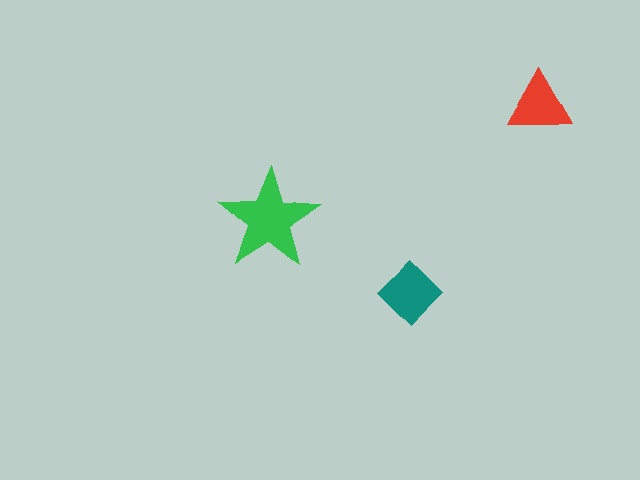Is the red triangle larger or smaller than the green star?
Smaller.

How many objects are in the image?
There are 3 objects in the image.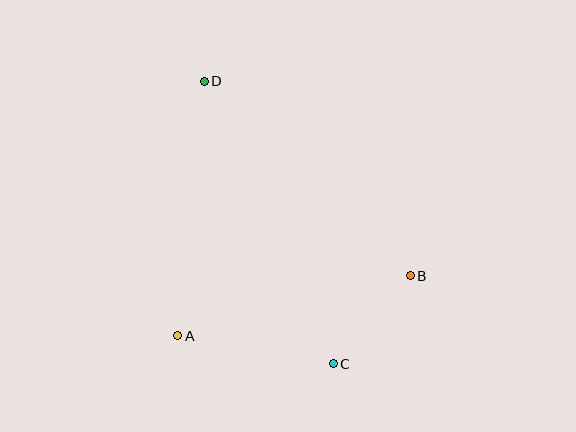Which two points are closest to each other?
Points B and C are closest to each other.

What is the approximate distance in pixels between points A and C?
The distance between A and C is approximately 158 pixels.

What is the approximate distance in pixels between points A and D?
The distance between A and D is approximately 256 pixels.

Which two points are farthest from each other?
Points C and D are farthest from each other.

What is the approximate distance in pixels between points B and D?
The distance between B and D is approximately 283 pixels.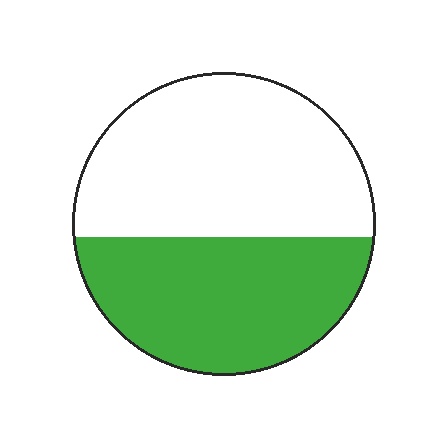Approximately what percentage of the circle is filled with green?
Approximately 45%.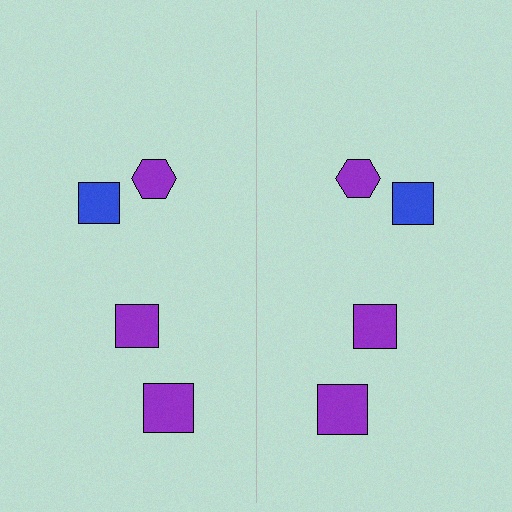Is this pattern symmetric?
Yes, this pattern has bilateral (reflection) symmetry.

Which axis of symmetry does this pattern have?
The pattern has a vertical axis of symmetry running through the center of the image.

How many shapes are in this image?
There are 8 shapes in this image.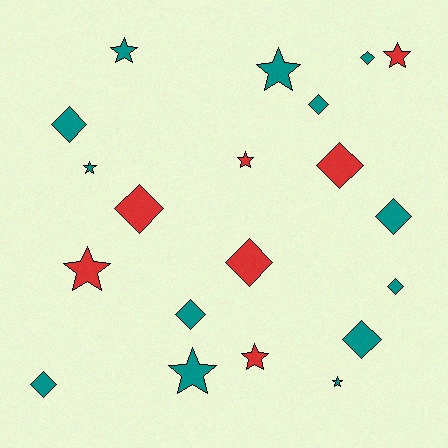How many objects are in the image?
There are 20 objects.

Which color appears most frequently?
Teal, with 13 objects.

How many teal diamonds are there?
There are 8 teal diamonds.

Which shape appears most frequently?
Diamond, with 11 objects.